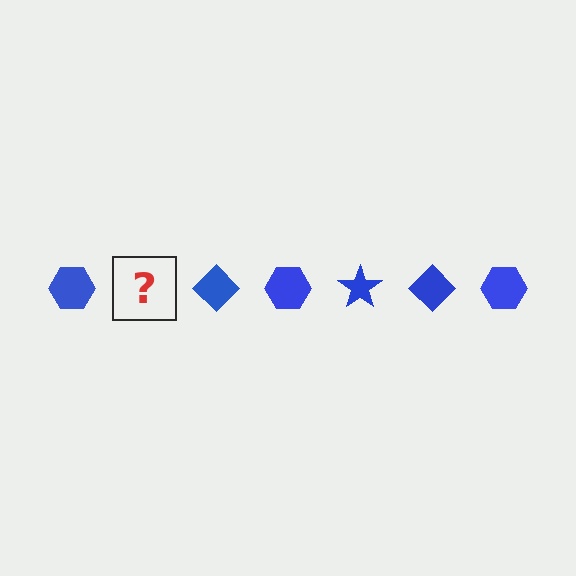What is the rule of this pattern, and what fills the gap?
The rule is that the pattern cycles through hexagon, star, diamond shapes in blue. The gap should be filled with a blue star.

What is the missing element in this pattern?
The missing element is a blue star.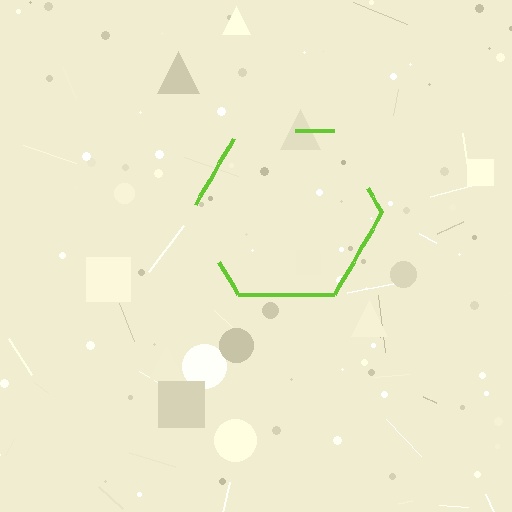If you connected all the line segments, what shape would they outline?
They would outline a hexagon.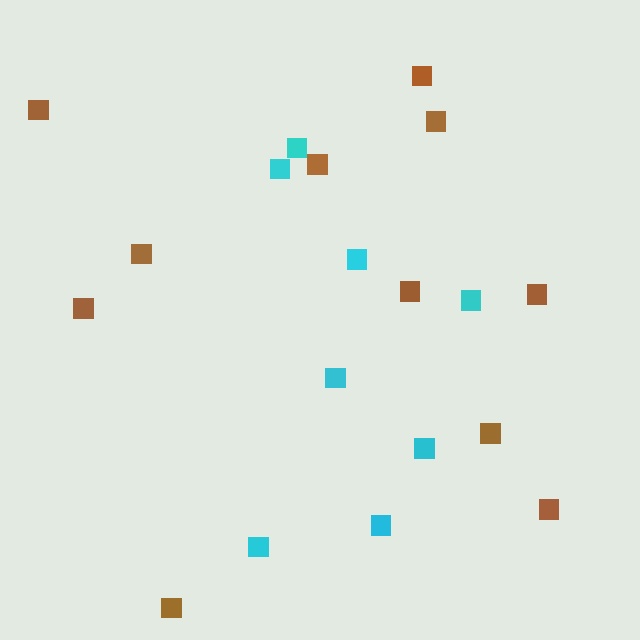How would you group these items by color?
There are 2 groups: one group of brown squares (11) and one group of cyan squares (8).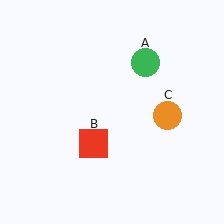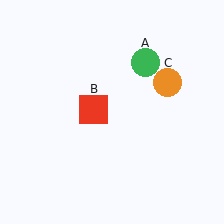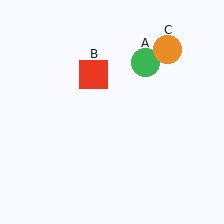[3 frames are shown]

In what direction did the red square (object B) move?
The red square (object B) moved up.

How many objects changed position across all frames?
2 objects changed position: red square (object B), orange circle (object C).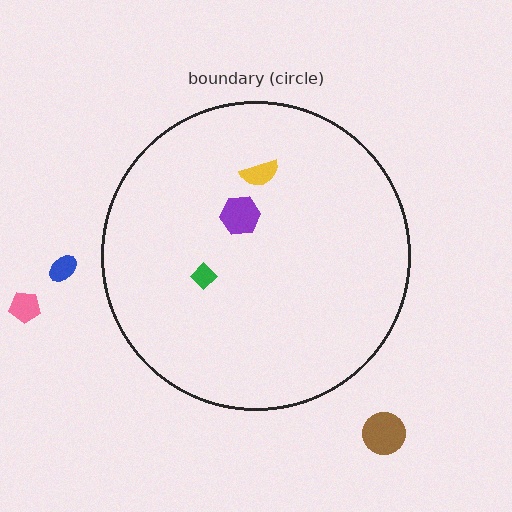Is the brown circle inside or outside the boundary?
Outside.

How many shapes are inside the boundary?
3 inside, 3 outside.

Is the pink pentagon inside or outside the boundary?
Outside.